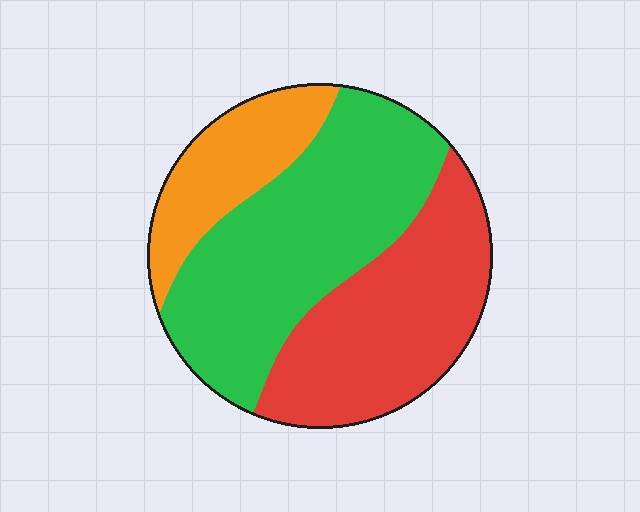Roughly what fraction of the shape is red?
Red covers roughly 35% of the shape.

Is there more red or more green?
Green.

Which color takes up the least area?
Orange, at roughly 20%.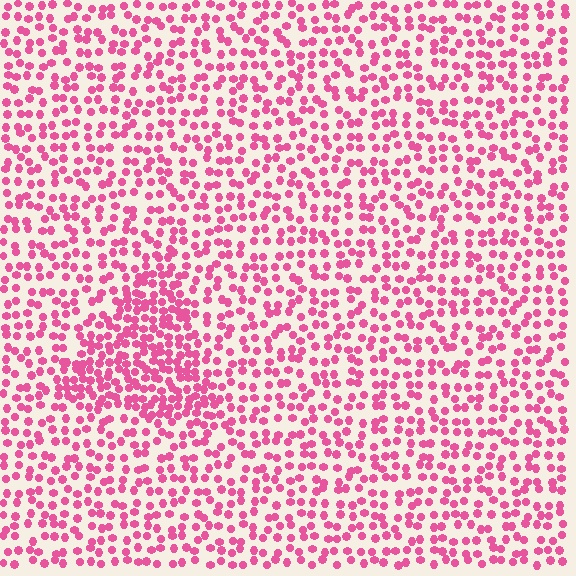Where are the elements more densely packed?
The elements are more densely packed inside the triangle boundary.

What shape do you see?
I see a triangle.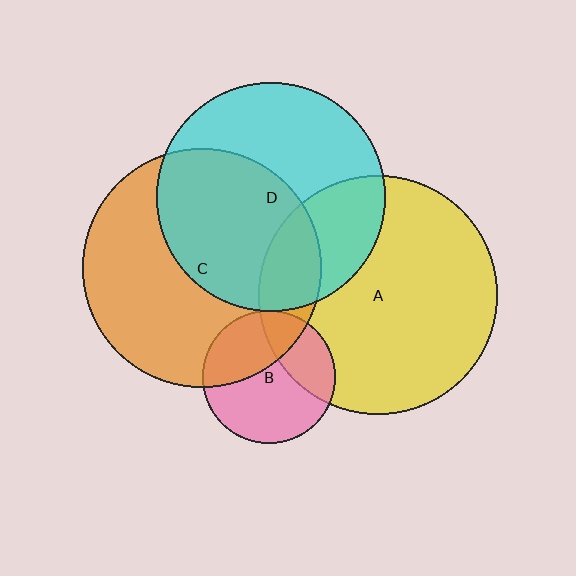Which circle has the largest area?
Circle A (yellow).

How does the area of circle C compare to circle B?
Approximately 3.2 times.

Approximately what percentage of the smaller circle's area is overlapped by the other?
Approximately 15%.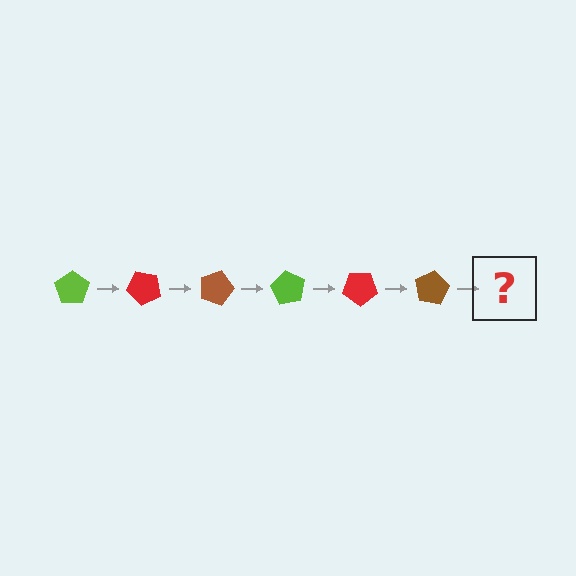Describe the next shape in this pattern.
It should be a lime pentagon, rotated 270 degrees from the start.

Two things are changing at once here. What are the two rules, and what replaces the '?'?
The two rules are that it rotates 45 degrees each step and the color cycles through lime, red, and brown. The '?' should be a lime pentagon, rotated 270 degrees from the start.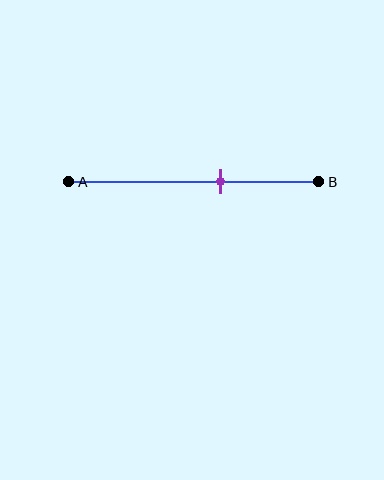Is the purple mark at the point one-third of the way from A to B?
No, the mark is at about 60% from A, not at the 33% one-third point.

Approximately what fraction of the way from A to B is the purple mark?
The purple mark is approximately 60% of the way from A to B.